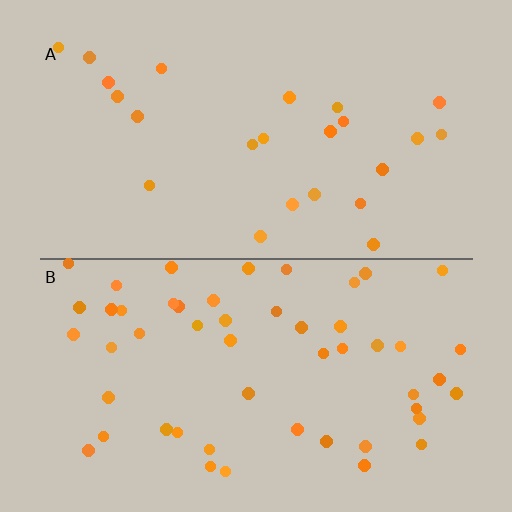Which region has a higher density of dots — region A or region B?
B (the bottom).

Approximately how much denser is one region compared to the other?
Approximately 2.2× — region B over region A.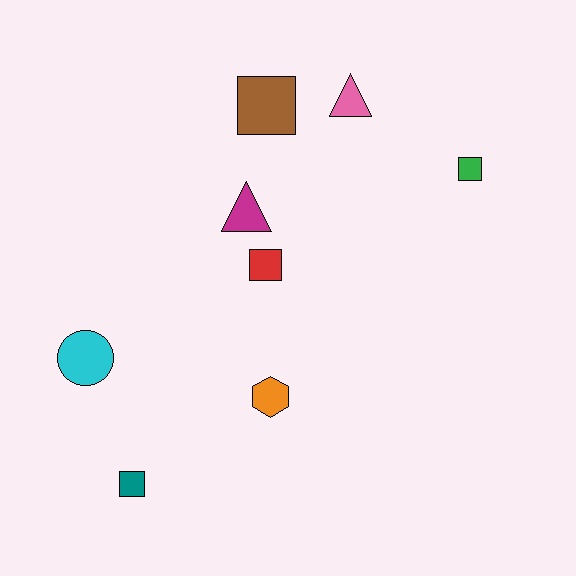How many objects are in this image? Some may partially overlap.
There are 8 objects.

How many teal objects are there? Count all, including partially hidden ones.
There is 1 teal object.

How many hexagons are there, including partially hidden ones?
There is 1 hexagon.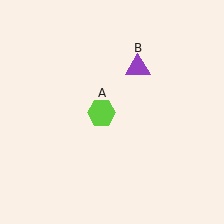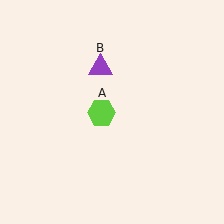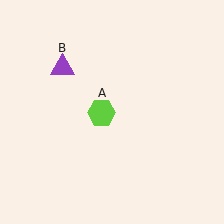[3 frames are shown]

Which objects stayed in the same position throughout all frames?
Lime hexagon (object A) remained stationary.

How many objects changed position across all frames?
1 object changed position: purple triangle (object B).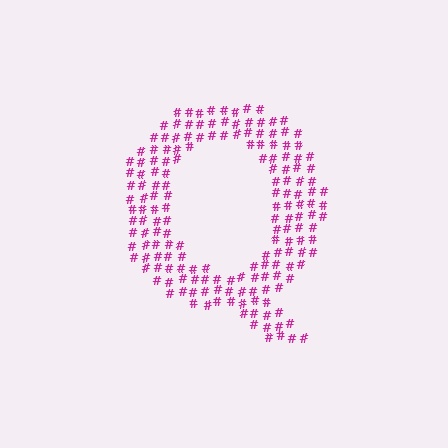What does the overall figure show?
The overall figure shows the letter Q.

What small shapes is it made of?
It is made of small hash symbols.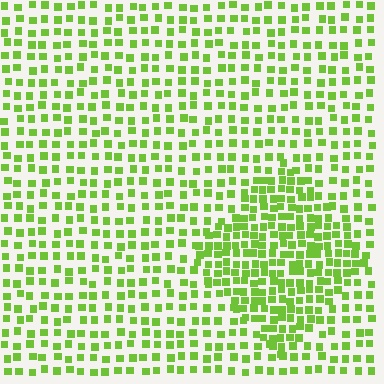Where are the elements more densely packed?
The elements are more densely packed inside the diamond boundary.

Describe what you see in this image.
The image contains small lime elements arranged at two different densities. A diamond-shaped region is visible where the elements are more densely packed than the surrounding area.